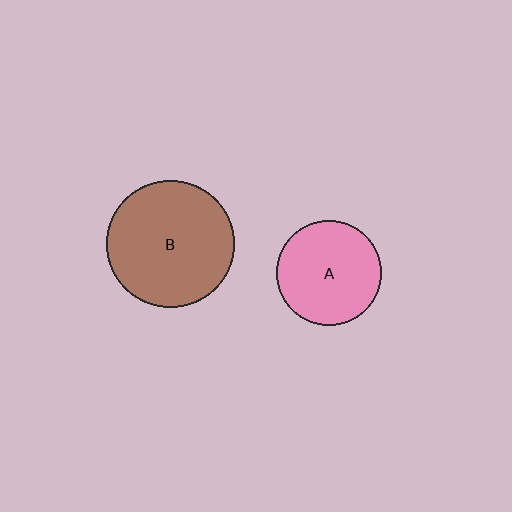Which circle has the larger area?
Circle B (brown).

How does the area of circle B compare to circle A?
Approximately 1.5 times.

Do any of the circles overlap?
No, none of the circles overlap.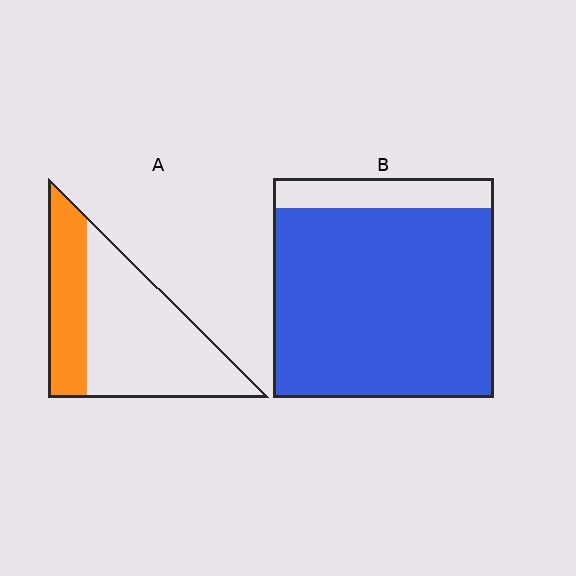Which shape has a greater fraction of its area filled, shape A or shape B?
Shape B.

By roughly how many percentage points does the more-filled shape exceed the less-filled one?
By roughly 55 percentage points (B over A).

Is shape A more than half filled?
No.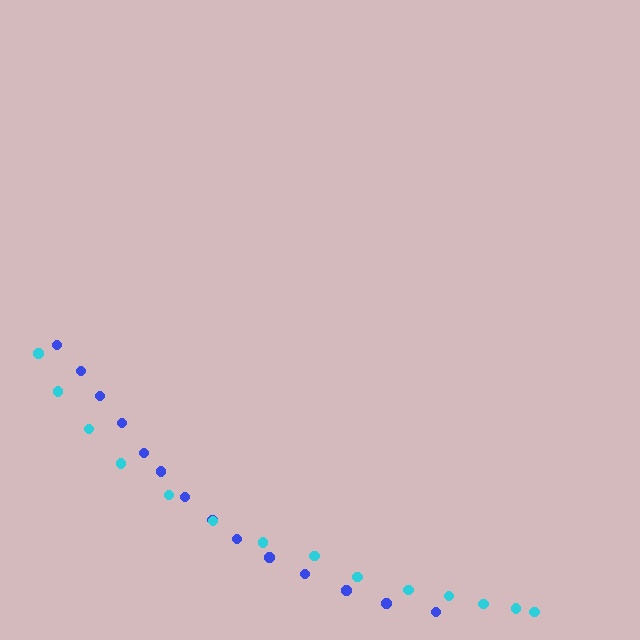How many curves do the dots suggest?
There are 2 distinct paths.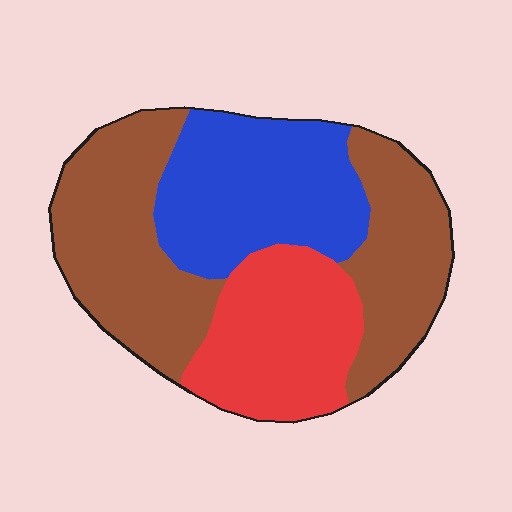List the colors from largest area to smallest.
From largest to smallest: brown, blue, red.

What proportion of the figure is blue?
Blue takes up about one quarter (1/4) of the figure.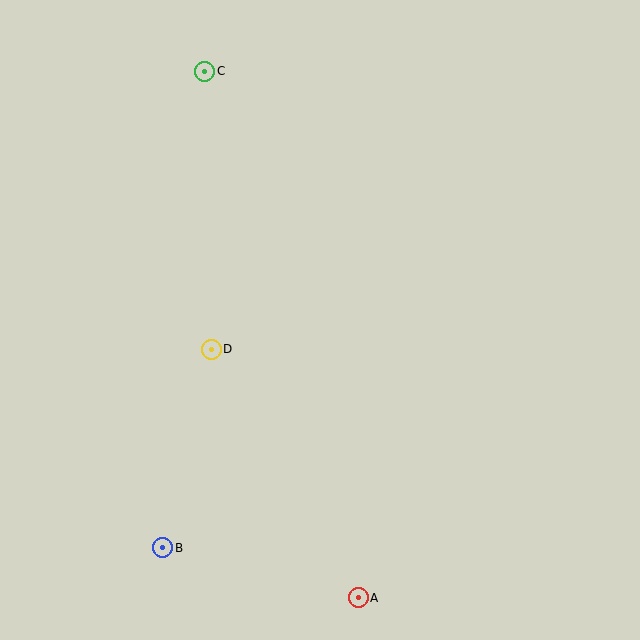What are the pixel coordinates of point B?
Point B is at (163, 548).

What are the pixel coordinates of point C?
Point C is at (205, 71).